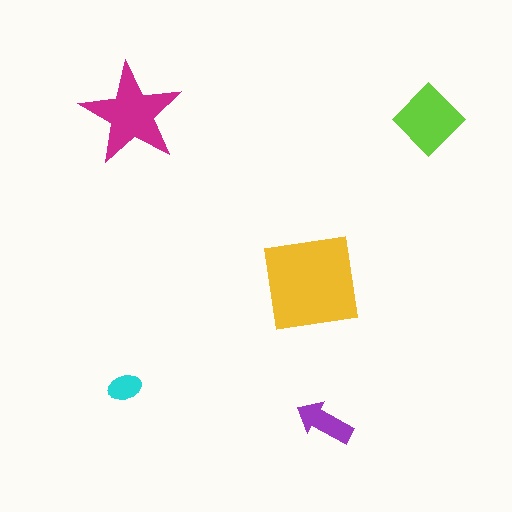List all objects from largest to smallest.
The yellow square, the magenta star, the lime diamond, the purple arrow, the cyan ellipse.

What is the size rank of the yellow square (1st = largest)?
1st.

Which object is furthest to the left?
The cyan ellipse is leftmost.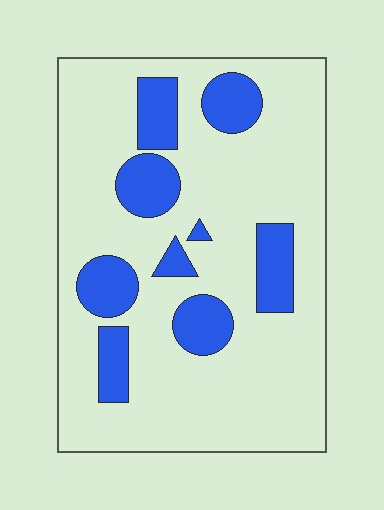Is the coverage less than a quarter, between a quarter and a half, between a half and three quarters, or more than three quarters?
Less than a quarter.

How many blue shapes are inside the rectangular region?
9.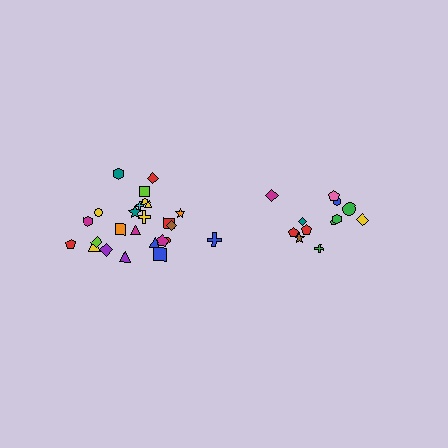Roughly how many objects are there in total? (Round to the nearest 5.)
Roughly 35 objects in total.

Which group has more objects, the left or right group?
The left group.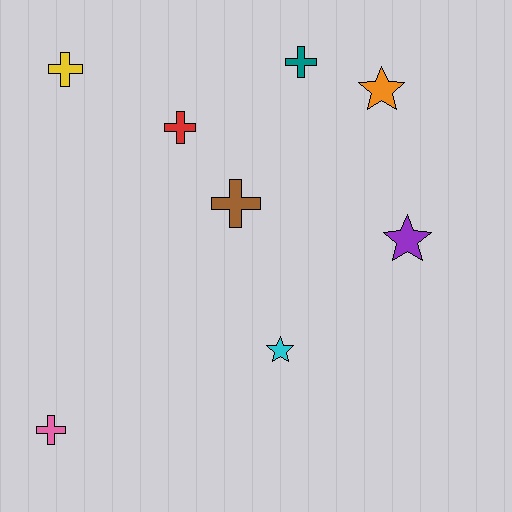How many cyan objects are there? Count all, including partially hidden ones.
There is 1 cyan object.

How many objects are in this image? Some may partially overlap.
There are 8 objects.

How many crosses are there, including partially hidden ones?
There are 5 crosses.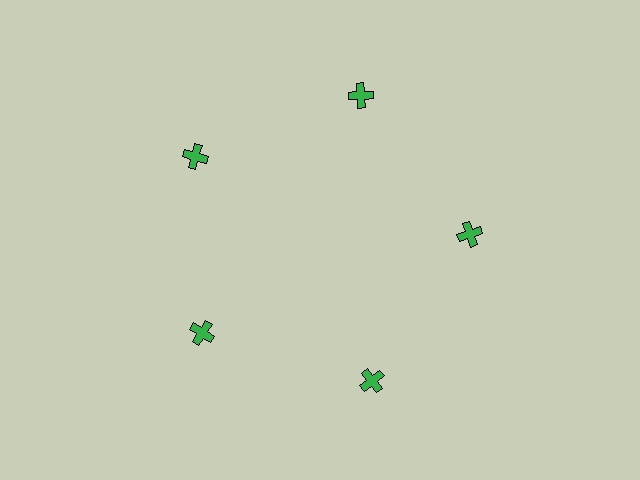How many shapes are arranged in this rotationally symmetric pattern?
There are 5 shapes, arranged in 5 groups of 1.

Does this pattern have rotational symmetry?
Yes, this pattern has 5-fold rotational symmetry. It looks the same after rotating 72 degrees around the center.